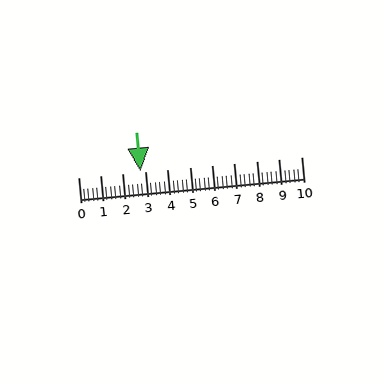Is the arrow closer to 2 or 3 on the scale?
The arrow is closer to 3.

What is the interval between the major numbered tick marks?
The major tick marks are spaced 1 units apart.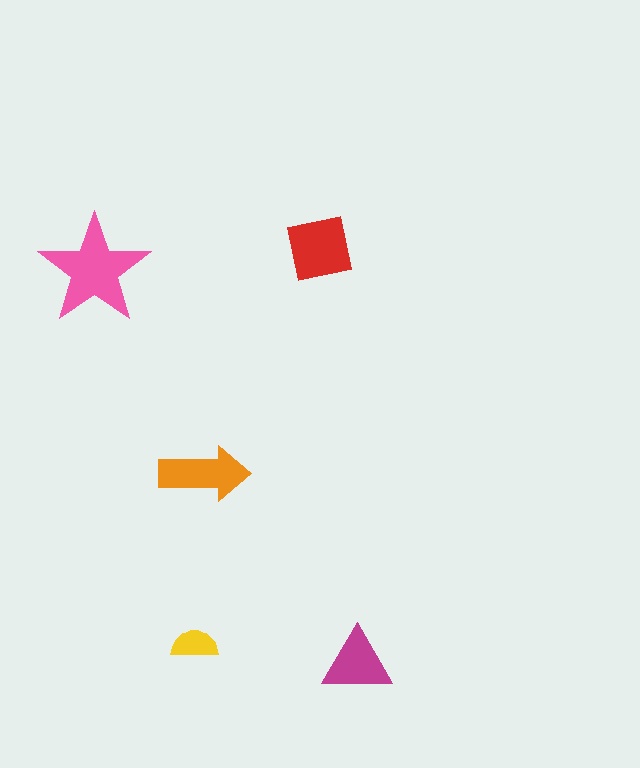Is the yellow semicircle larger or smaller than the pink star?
Smaller.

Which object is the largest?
The pink star.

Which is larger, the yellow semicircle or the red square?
The red square.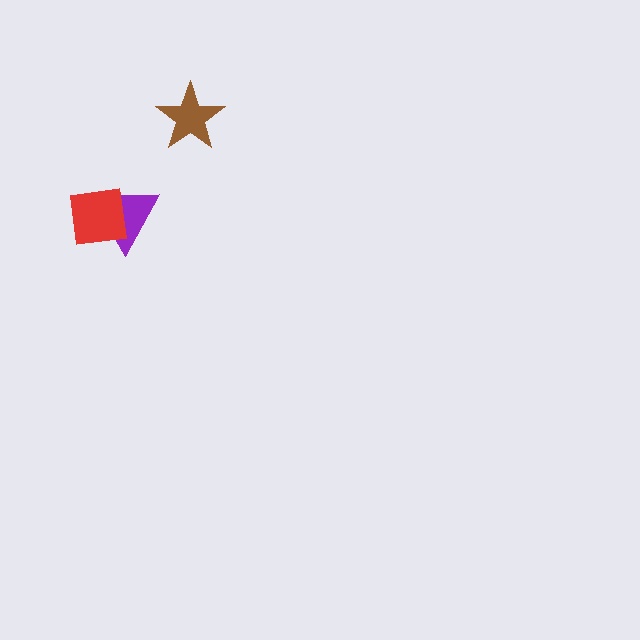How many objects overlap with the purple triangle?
1 object overlaps with the purple triangle.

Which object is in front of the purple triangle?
The red square is in front of the purple triangle.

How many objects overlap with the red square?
1 object overlaps with the red square.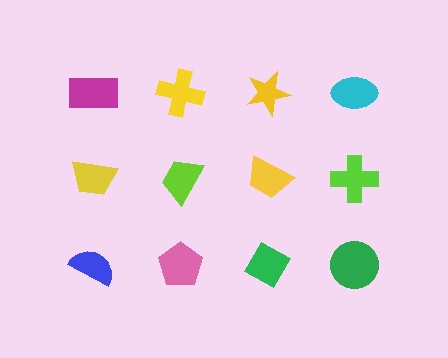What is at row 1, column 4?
A cyan ellipse.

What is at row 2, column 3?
A yellow trapezoid.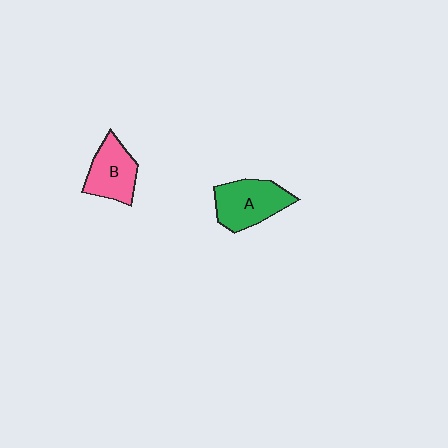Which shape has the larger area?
Shape A (green).